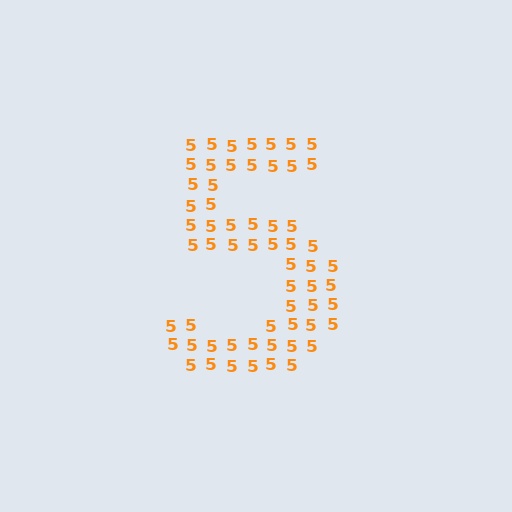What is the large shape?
The large shape is the digit 5.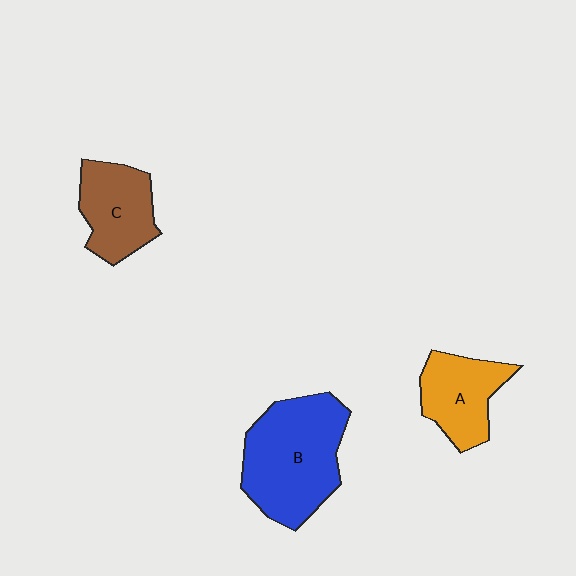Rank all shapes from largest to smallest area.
From largest to smallest: B (blue), C (brown), A (orange).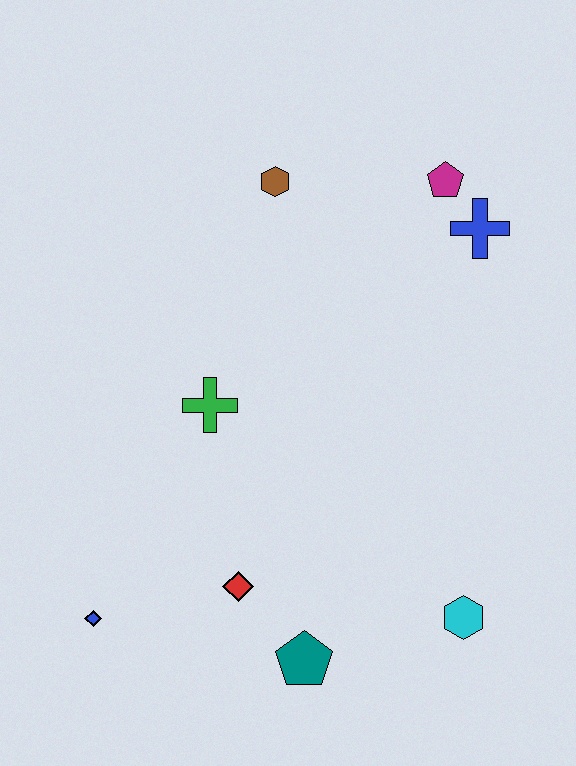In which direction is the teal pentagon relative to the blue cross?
The teal pentagon is below the blue cross.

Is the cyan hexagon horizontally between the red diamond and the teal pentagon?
No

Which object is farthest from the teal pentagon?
The magenta pentagon is farthest from the teal pentagon.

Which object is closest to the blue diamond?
The red diamond is closest to the blue diamond.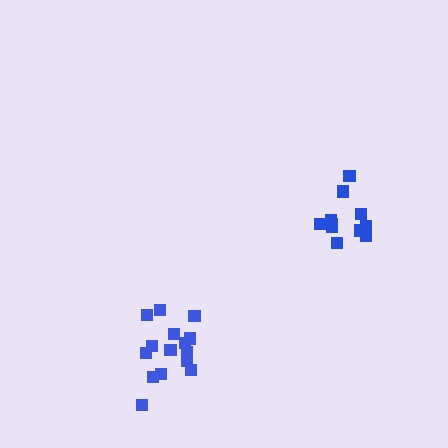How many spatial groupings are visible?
There are 2 spatial groupings.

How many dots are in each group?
Group 1: 15 dots, Group 2: 11 dots (26 total).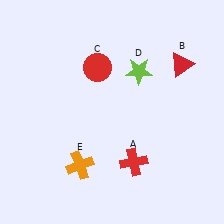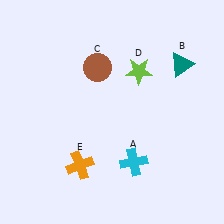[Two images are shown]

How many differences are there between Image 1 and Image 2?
There are 3 differences between the two images.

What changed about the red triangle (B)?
In Image 1, B is red. In Image 2, it changed to teal.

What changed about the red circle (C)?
In Image 1, C is red. In Image 2, it changed to brown.